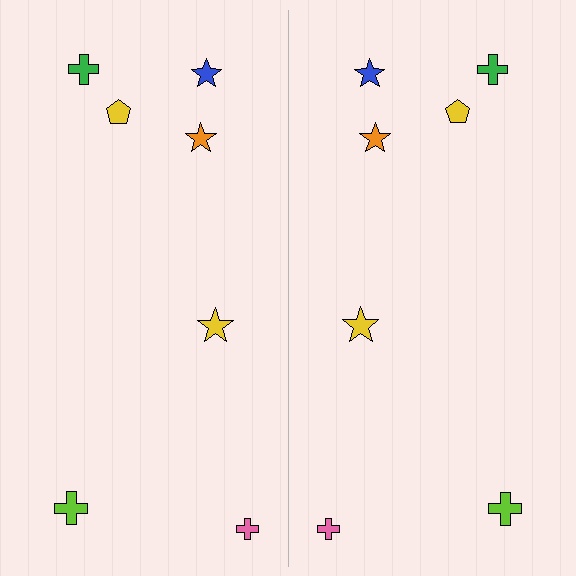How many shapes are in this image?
There are 14 shapes in this image.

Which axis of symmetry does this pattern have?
The pattern has a vertical axis of symmetry running through the center of the image.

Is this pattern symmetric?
Yes, this pattern has bilateral (reflection) symmetry.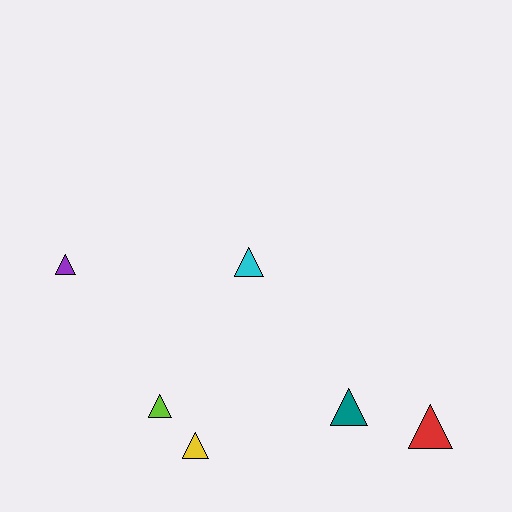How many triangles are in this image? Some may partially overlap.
There are 6 triangles.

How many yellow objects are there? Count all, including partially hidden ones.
There is 1 yellow object.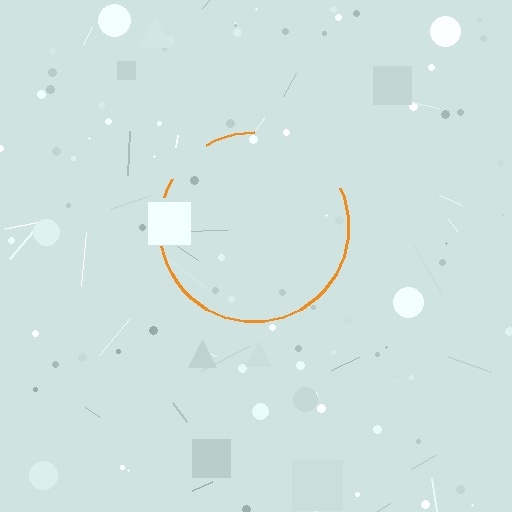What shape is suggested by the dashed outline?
The dashed outline suggests a circle.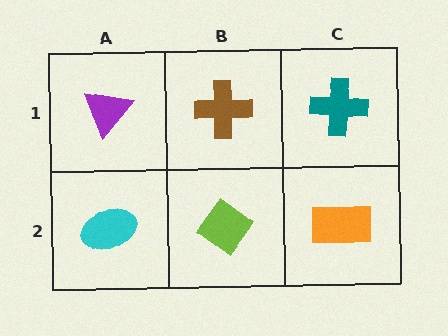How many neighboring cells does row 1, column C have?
2.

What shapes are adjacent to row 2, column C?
A teal cross (row 1, column C), a lime diamond (row 2, column B).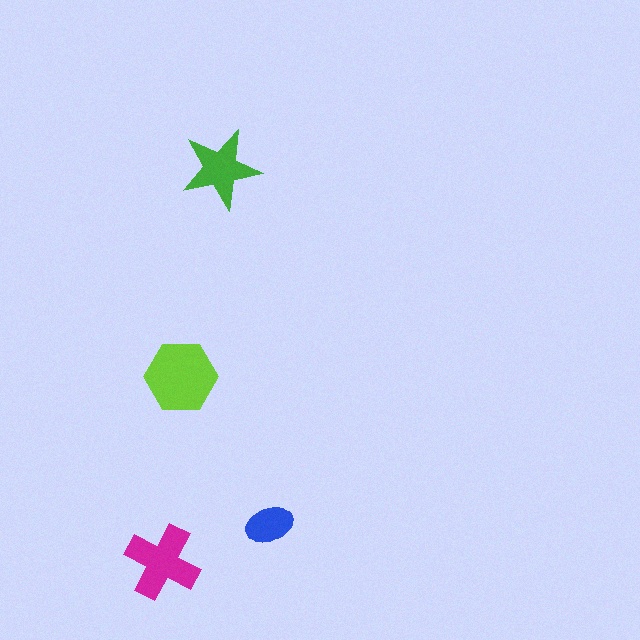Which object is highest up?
The green star is topmost.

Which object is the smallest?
The blue ellipse.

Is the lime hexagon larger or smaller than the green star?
Larger.